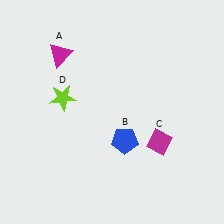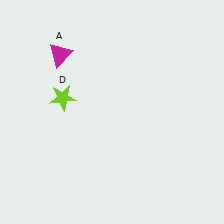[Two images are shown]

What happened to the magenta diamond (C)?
The magenta diamond (C) was removed in Image 2. It was in the bottom-right area of Image 1.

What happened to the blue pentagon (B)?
The blue pentagon (B) was removed in Image 2. It was in the bottom-right area of Image 1.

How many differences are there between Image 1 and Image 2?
There are 2 differences between the two images.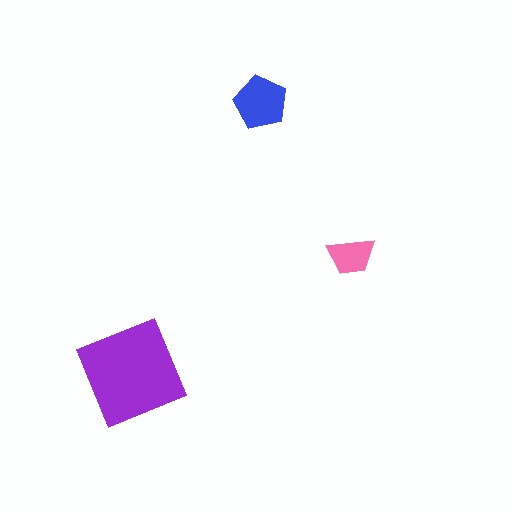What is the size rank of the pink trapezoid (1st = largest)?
3rd.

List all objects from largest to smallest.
The purple diamond, the blue pentagon, the pink trapezoid.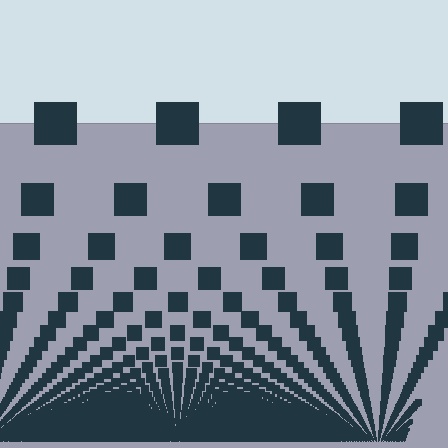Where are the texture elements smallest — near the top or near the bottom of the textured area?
Near the bottom.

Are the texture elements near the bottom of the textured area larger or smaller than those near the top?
Smaller. The gradient is inverted — elements near the bottom are smaller and denser.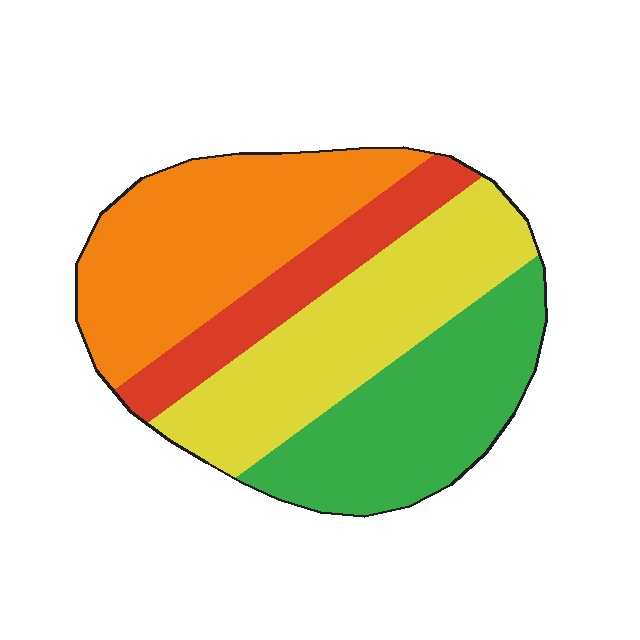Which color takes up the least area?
Red, at roughly 15%.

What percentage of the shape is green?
Green takes up about one quarter (1/4) of the shape.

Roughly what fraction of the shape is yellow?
Yellow takes up about one quarter (1/4) of the shape.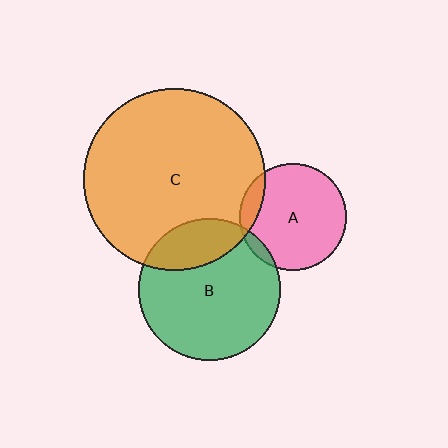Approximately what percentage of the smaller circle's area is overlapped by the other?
Approximately 10%.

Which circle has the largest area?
Circle C (orange).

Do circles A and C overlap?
Yes.